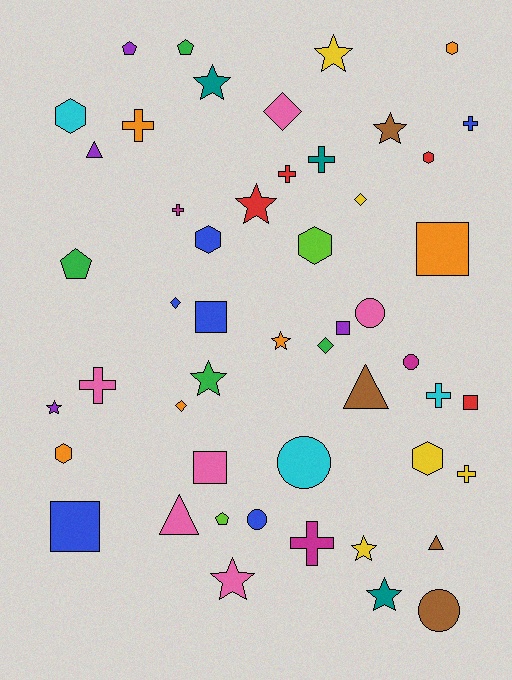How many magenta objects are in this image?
There are 3 magenta objects.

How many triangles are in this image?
There are 4 triangles.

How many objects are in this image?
There are 50 objects.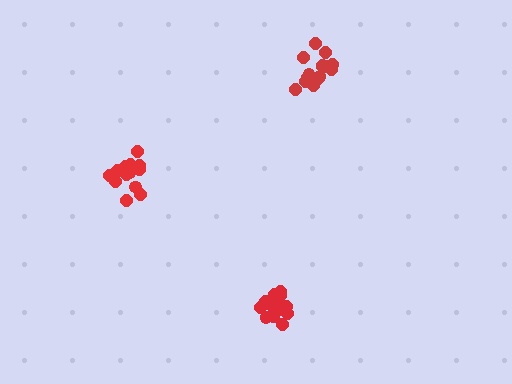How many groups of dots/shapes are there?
There are 3 groups.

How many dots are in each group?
Group 1: 17 dots, Group 2: 15 dots, Group 3: 16 dots (48 total).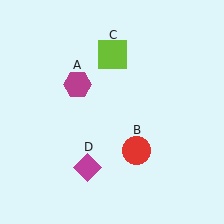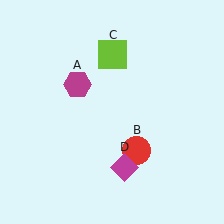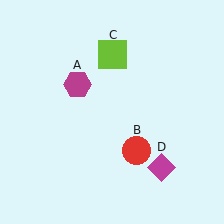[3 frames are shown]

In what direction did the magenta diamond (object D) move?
The magenta diamond (object D) moved right.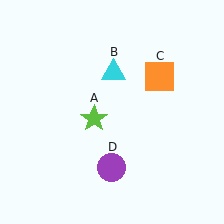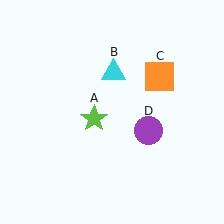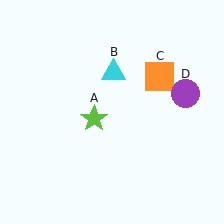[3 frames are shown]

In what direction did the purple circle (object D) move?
The purple circle (object D) moved up and to the right.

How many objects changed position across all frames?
1 object changed position: purple circle (object D).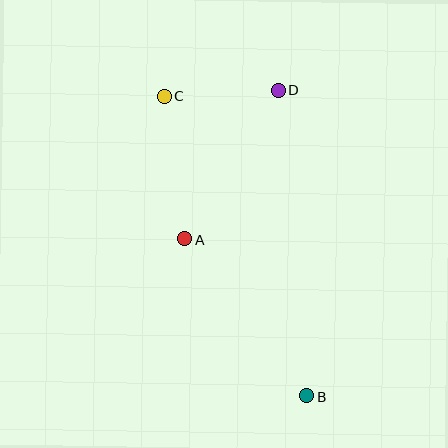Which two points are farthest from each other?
Points B and C are farthest from each other.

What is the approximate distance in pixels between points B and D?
The distance between B and D is approximately 307 pixels.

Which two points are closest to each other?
Points C and D are closest to each other.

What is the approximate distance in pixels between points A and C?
The distance between A and C is approximately 144 pixels.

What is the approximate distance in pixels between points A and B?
The distance between A and B is approximately 199 pixels.